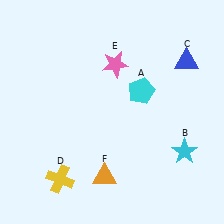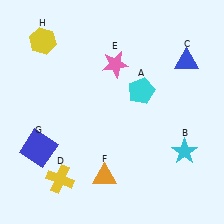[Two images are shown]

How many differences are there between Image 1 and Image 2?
There are 2 differences between the two images.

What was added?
A blue square (G), a yellow hexagon (H) were added in Image 2.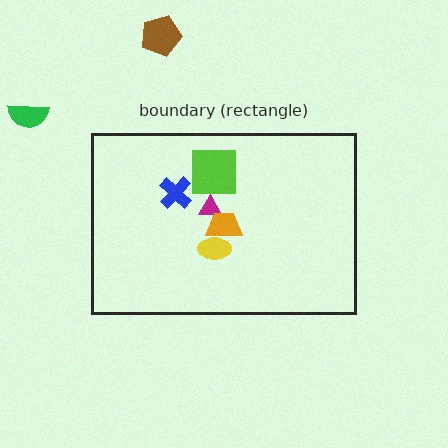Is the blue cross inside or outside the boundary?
Inside.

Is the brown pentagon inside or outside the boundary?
Outside.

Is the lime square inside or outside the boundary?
Inside.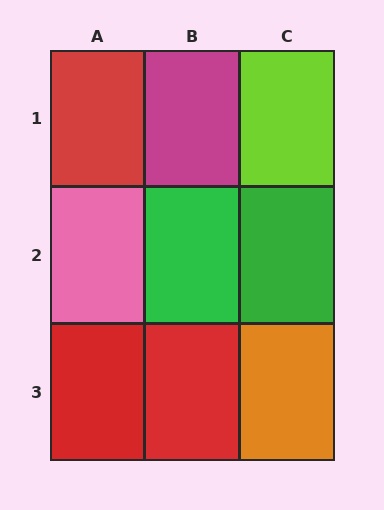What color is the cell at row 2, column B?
Green.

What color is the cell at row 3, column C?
Orange.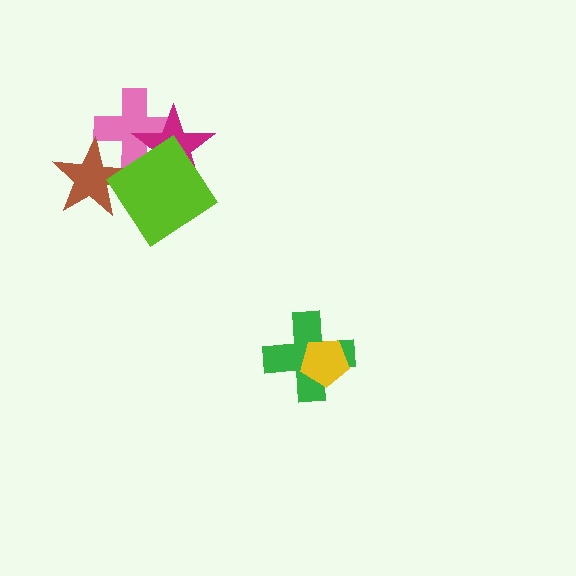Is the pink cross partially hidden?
Yes, it is partially covered by another shape.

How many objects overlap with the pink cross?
3 objects overlap with the pink cross.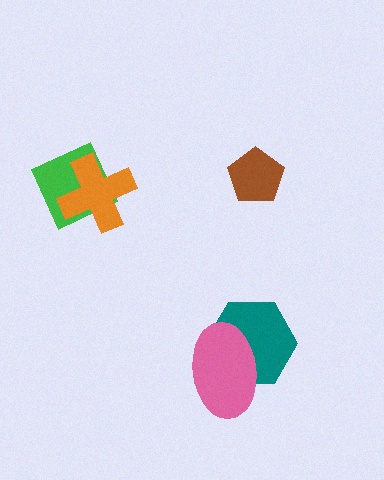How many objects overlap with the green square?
1 object overlaps with the green square.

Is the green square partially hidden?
Yes, it is partially covered by another shape.